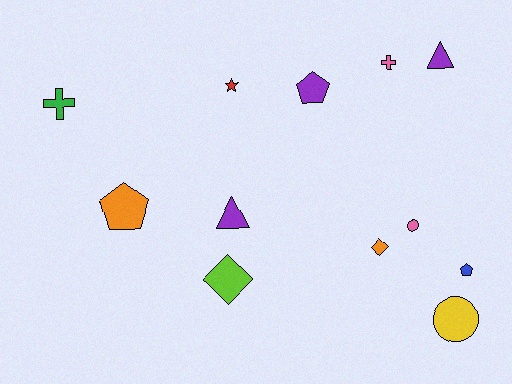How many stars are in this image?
There is 1 star.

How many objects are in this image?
There are 12 objects.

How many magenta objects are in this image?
There are no magenta objects.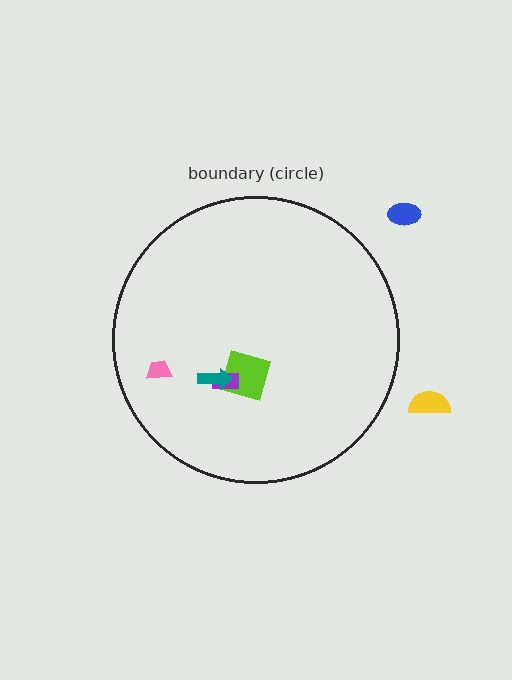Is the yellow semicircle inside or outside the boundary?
Outside.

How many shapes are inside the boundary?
4 inside, 2 outside.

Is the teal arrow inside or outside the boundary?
Inside.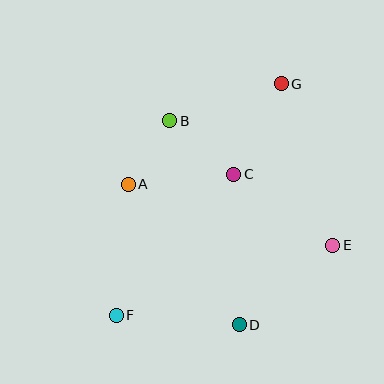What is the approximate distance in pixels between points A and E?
The distance between A and E is approximately 213 pixels.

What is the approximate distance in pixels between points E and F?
The distance between E and F is approximately 228 pixels.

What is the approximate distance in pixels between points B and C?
The distance between B and C is approximately 83 pixels.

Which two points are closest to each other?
Points A and B are closest to each other.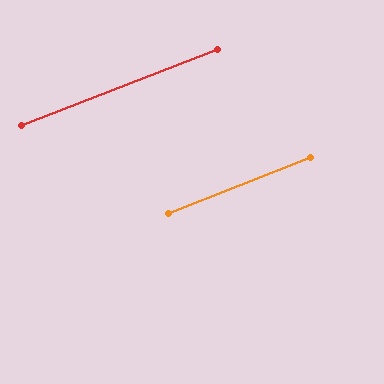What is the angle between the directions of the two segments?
Approximately 0 degrees.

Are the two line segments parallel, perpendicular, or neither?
Parallel — their directions differ by only 0.4°.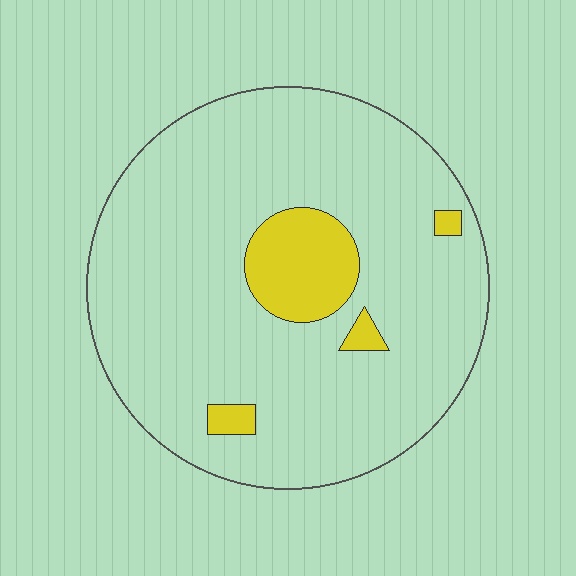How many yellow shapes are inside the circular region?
4.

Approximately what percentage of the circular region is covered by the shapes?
Approximately 10%.